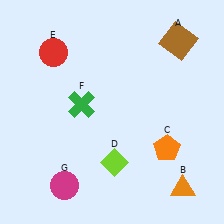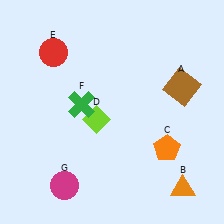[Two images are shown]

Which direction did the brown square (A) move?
The brown square (A) moved down.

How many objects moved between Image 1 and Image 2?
2 objects moved between the two images.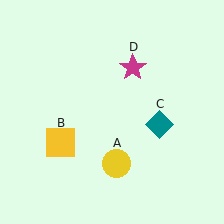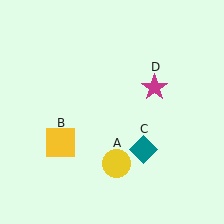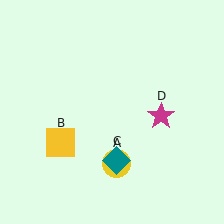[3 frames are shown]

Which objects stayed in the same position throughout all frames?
Yellow circle (object A) and yellow square (object B) remained stationary.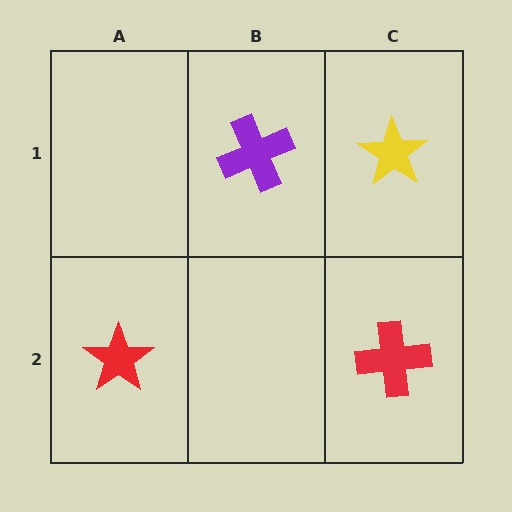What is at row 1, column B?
A purple cross.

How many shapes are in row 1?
2 shapes.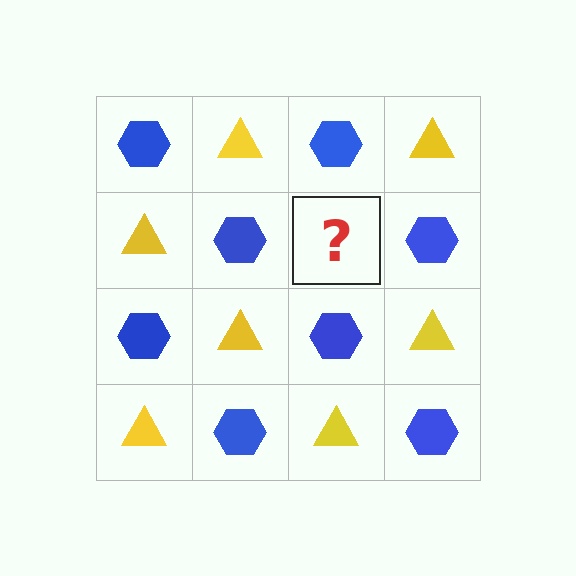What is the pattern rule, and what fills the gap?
The rule is that it alternates blue hexagon and yellow triangle in a checkerboard pattern. The gap should be filled with a yellow triangle.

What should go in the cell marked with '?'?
The missing cell should contain a yellow triangle.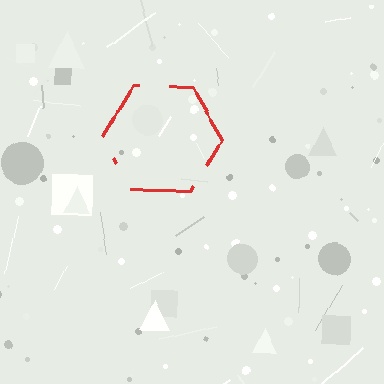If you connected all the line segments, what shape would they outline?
They would outline a hexagon.